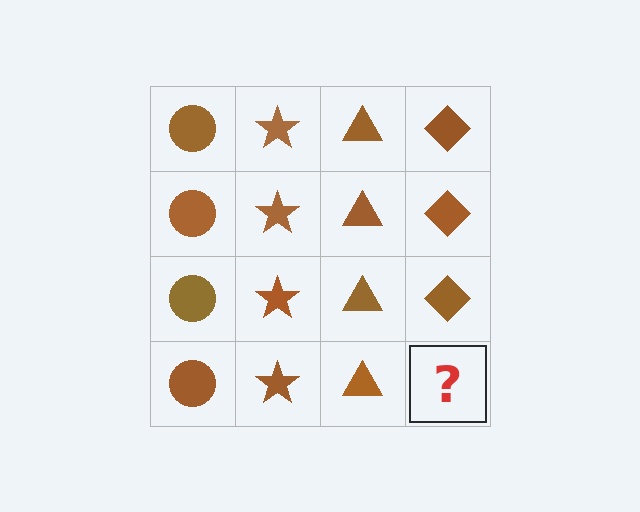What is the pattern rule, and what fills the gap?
The rule is that each column has a consistent shape. The gap should be filled with a brown diamond.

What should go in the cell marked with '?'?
The missing cell should contain a brown diamond.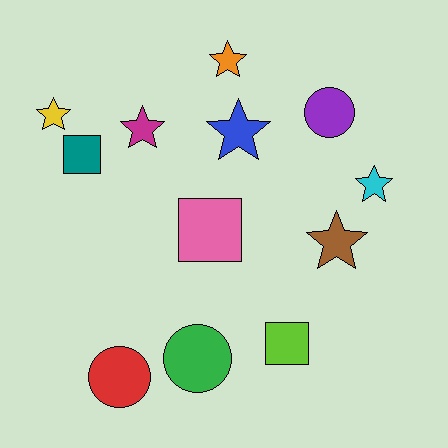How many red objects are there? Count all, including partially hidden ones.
There is 1 red object.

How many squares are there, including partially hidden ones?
There are 3 squares.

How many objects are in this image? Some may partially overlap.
There are 12 objects.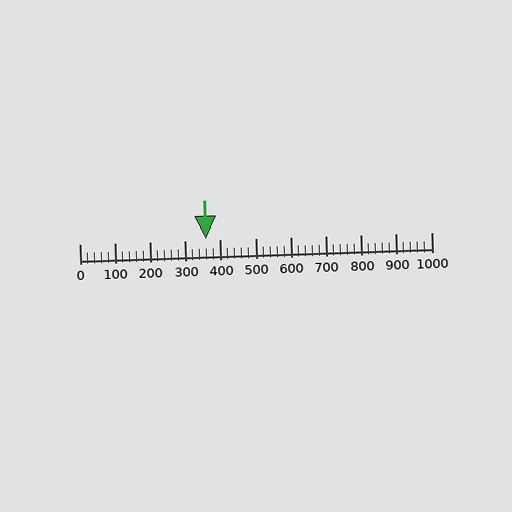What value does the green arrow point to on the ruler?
The green arrow points to approximately 360.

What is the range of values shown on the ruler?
The ruler shows values from 0 to 1000.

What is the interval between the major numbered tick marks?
The major tick marks are spaced 100 units apart.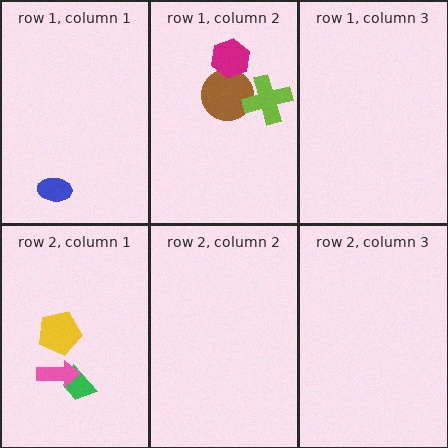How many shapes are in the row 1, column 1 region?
1.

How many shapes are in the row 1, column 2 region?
3.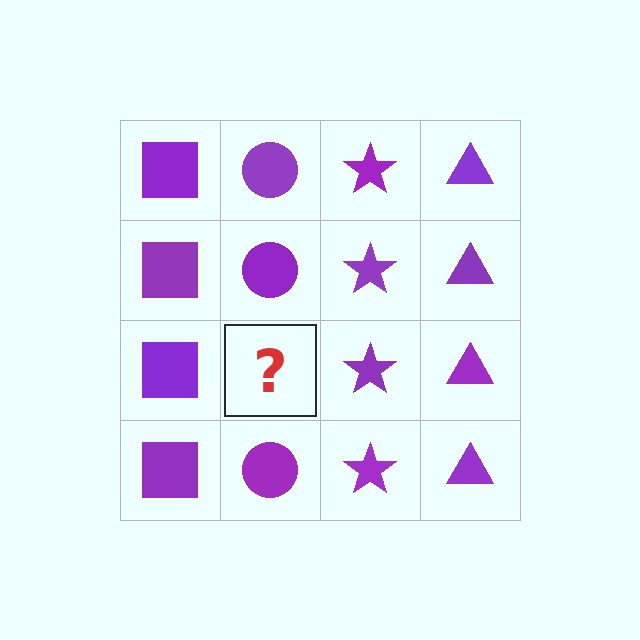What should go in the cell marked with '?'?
The missing cell should contain a purple circle.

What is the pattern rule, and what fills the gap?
The rule is that each column has a consistent shape. The gap should be filled with a purple circle.